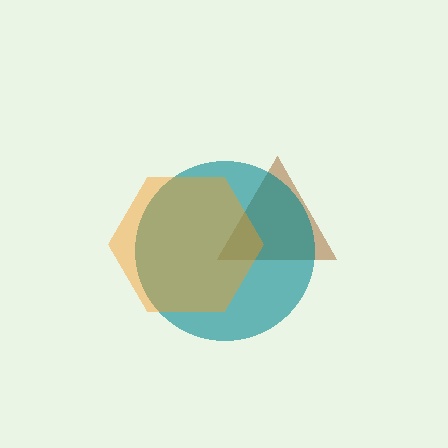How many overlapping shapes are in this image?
There are 3 overlapping shapes in the image.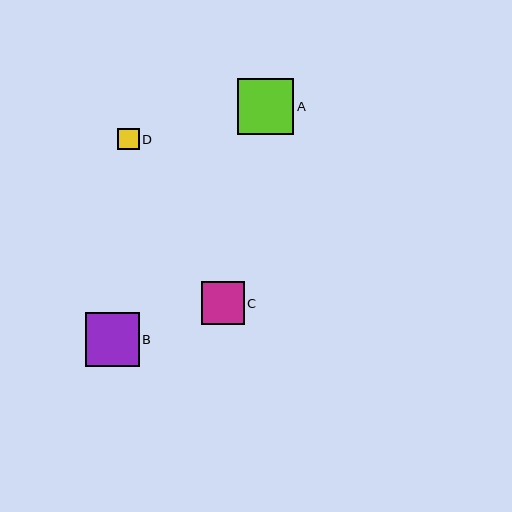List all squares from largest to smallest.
From largest to smallest: A, B, C, D.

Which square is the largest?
Square A is the largest with a size of approximately 56 pixels.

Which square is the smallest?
Square D is the smallest with a size of approximately 21 pixels.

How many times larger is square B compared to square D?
Square B is approximately 2.5 times the size of square D.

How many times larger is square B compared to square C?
Square B is approximately 1.3 times the size of square C.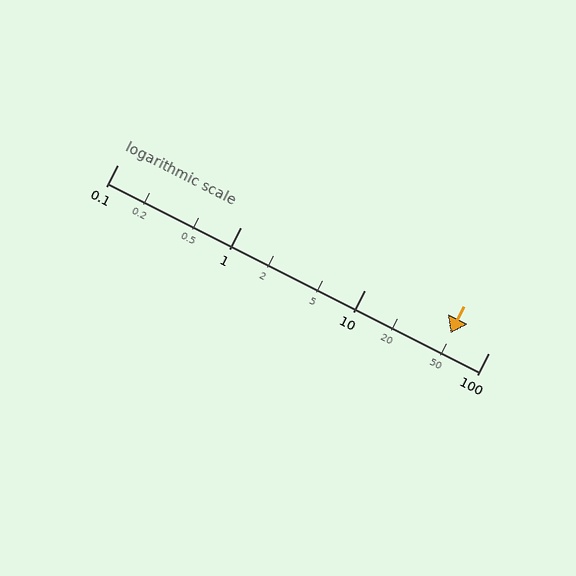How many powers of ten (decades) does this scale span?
The scale spans 3 decades, from 0.1 to 100.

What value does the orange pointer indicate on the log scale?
The pointer indicates approximately 49.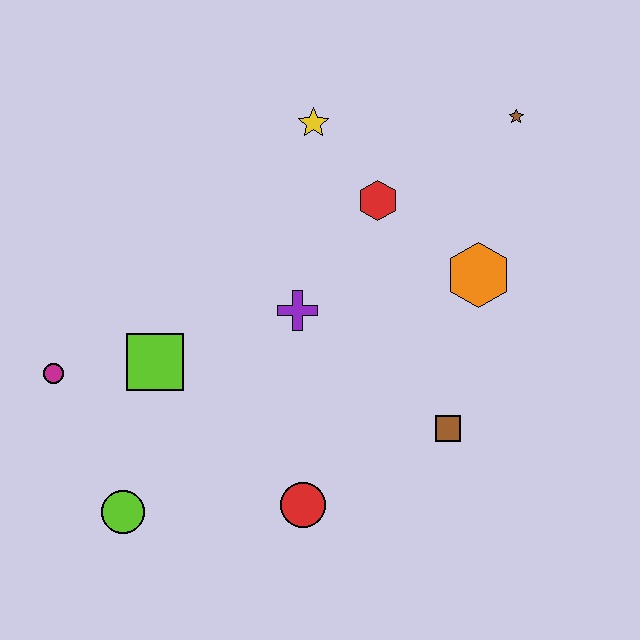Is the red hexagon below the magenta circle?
No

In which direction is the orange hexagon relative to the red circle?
The orange hexagon is above the red circle.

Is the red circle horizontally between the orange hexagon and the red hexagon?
No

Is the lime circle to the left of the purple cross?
Yes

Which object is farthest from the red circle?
The brown star is farthest from the red circle.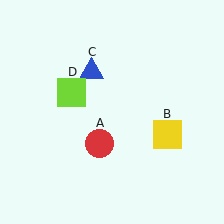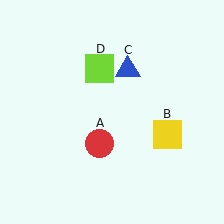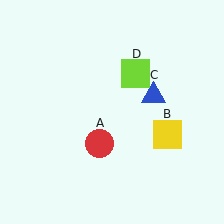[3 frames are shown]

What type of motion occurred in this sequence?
The blue triangle (object C), lime square (object D) rotated clockwise around the center of the scene.